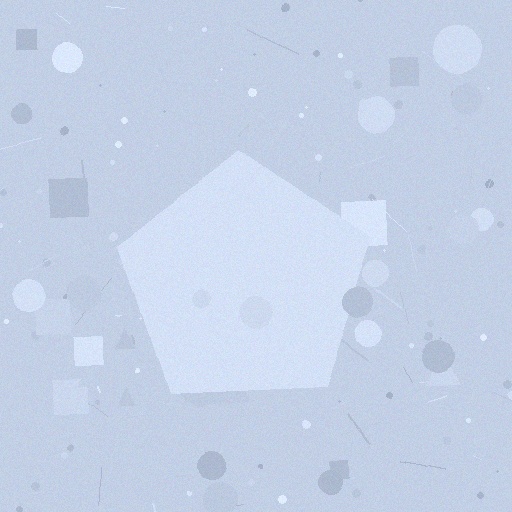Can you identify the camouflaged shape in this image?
The camouflaged shape is a pentagon.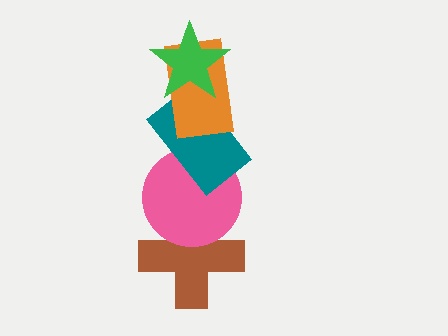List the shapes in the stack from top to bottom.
From top to bottom: the green star, the orange rectangle, the teal rectangle, the pink circle, the brown cross.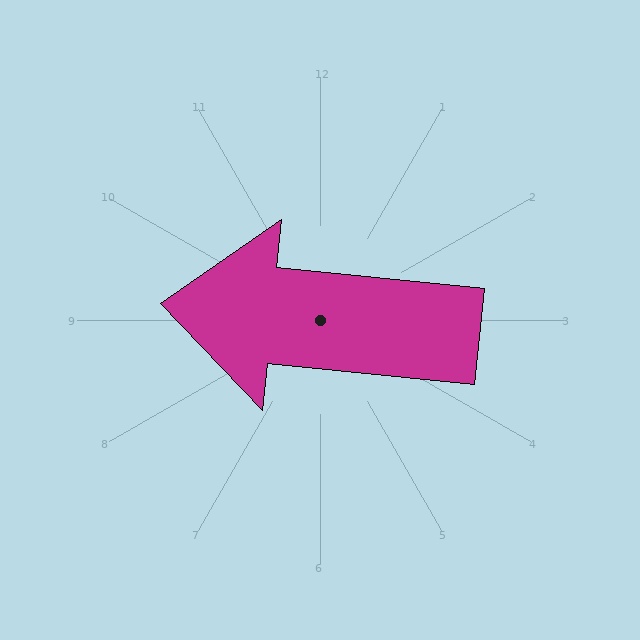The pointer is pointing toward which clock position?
Roughly 9 o'clock.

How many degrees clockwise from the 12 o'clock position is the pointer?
Approximately 276 degrees.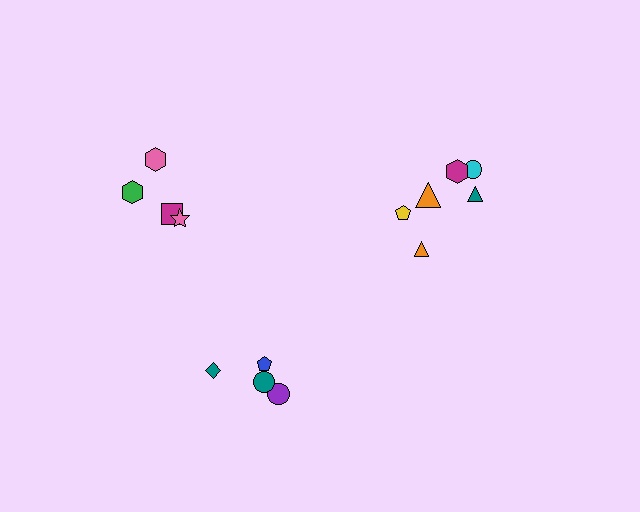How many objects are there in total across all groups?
There are 14 objects.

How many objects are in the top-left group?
There are 4 objects.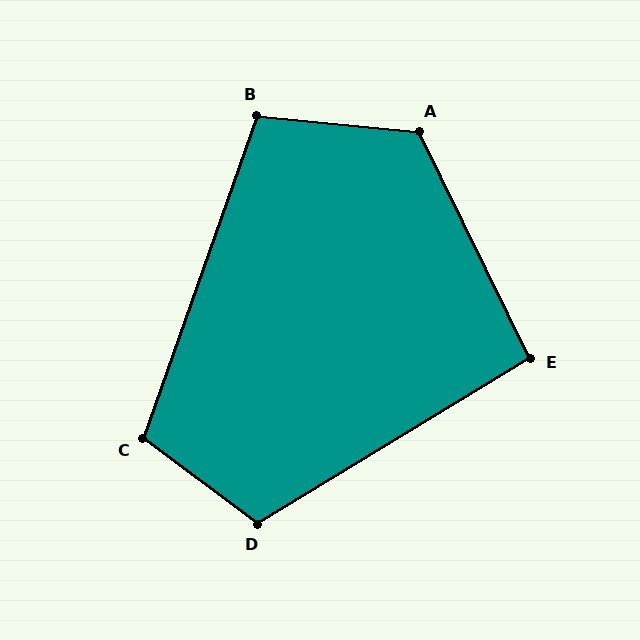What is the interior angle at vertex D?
Approximately 112 degrees (obtuse).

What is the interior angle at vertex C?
Approximately 107 degrees (obtuse).